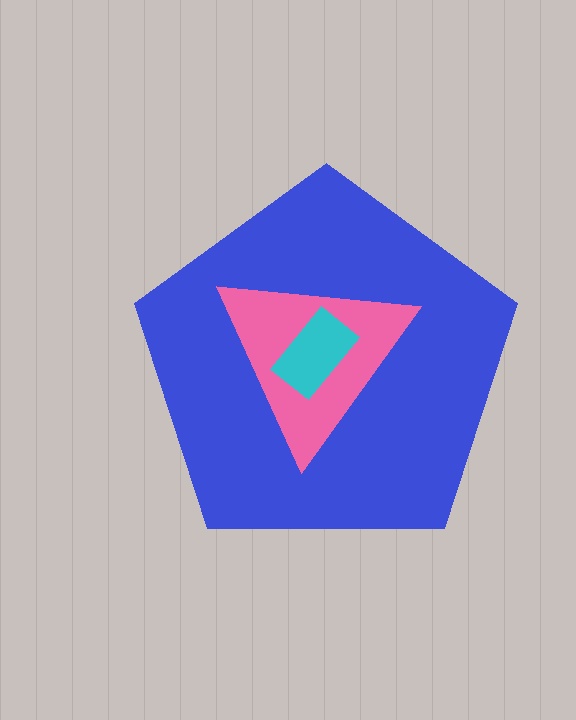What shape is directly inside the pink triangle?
The cyan rectangle.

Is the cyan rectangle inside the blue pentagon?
Yes.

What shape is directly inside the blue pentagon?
The pink triangle.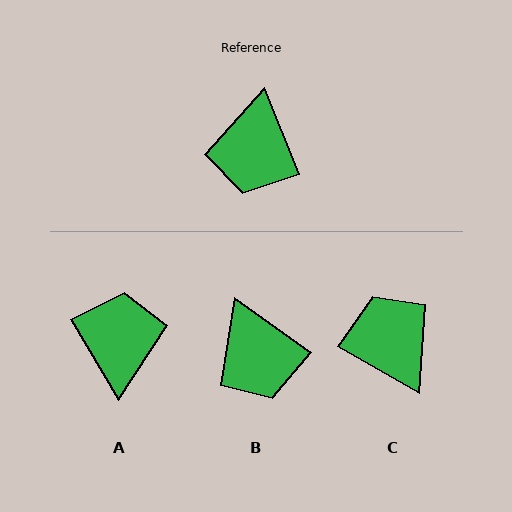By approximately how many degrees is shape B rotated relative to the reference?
Approximately 32 degrees counter-clockwise.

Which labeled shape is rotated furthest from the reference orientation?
A, about 172 degrees away.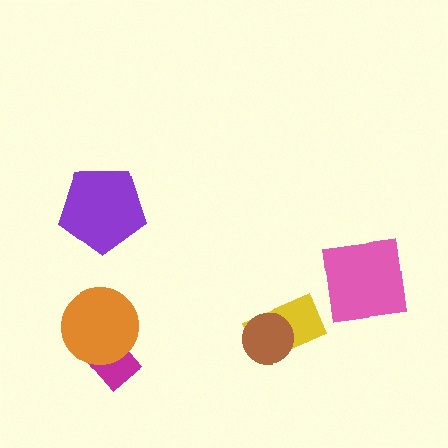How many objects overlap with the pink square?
0 objects overlap with the pink square.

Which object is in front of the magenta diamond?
The orange circle is in front of the magenta diamond.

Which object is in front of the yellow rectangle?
The brown circle is in front of the yellow rectangle.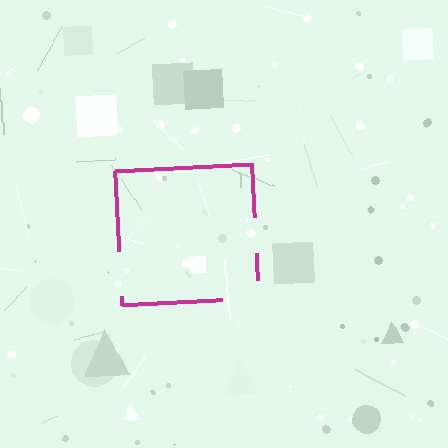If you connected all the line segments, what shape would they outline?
They would outline a square.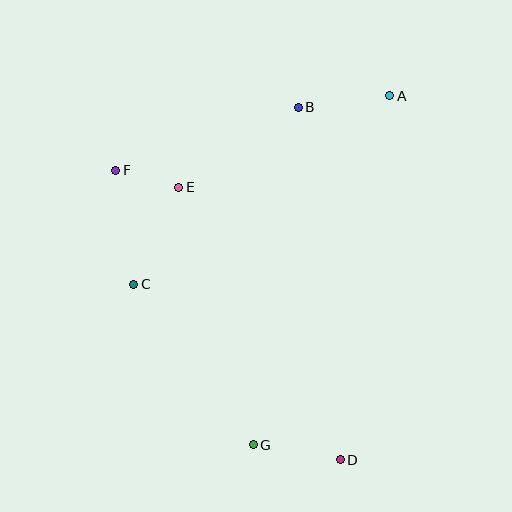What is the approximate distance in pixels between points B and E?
The distance between B and E is approximately 144 pixels.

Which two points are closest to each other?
Points E and F are closest to each other.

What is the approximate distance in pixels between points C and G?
The distance between C and G is approximately 200 pixels.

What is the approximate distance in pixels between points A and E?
The distance between A and E is approximately 230 pixels.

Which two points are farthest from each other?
Points A and G are farthest from each other.